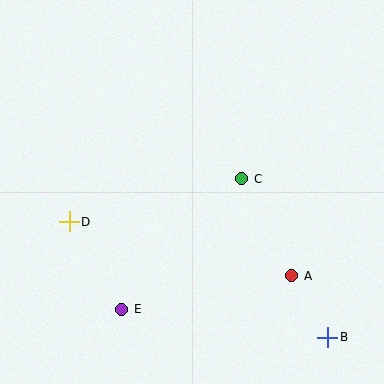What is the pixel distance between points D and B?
The distance between D and B is 283 pixels.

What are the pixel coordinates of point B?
Point B is at (328, 337).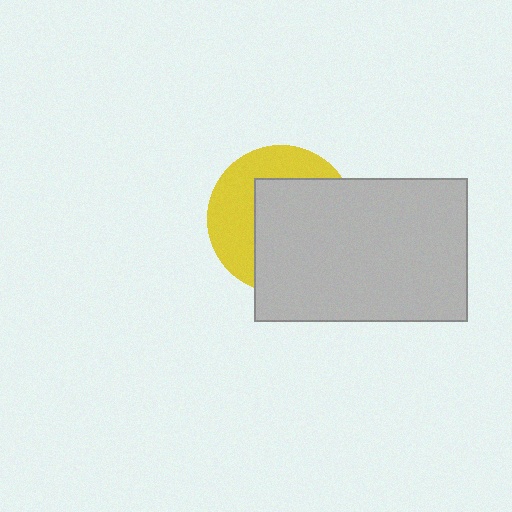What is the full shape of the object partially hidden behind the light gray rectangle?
The partially hidden object is a yellow circle.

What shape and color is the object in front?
The object in front is a light gray rectangle.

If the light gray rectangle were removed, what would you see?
You would see the complete yellow circle.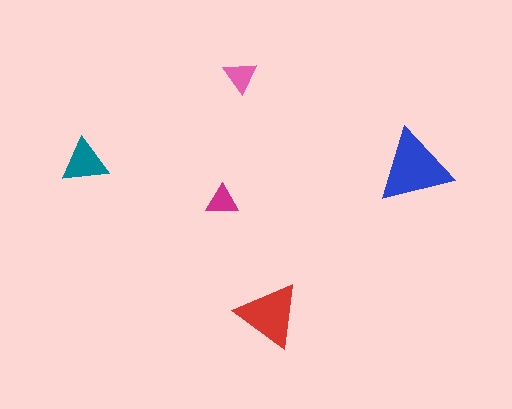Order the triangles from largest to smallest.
the blue one, the red one, the teal one, the pink one, the magenta one.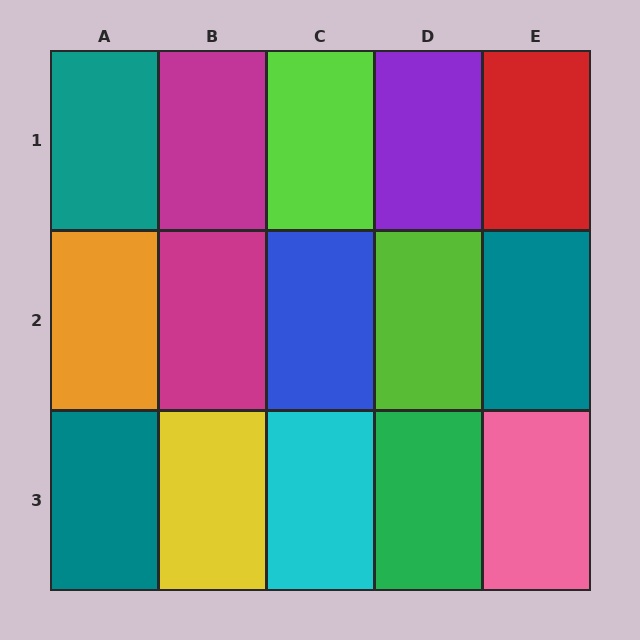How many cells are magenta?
2 cells are magenta.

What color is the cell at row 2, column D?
Lime.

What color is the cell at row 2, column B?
Magenta.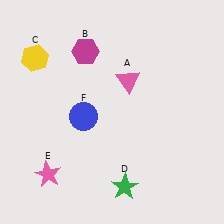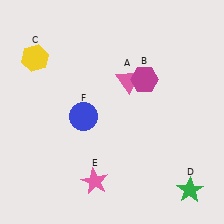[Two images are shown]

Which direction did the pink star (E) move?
The pink star (E) moved right.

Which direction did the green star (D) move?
The green star (D) moved right.